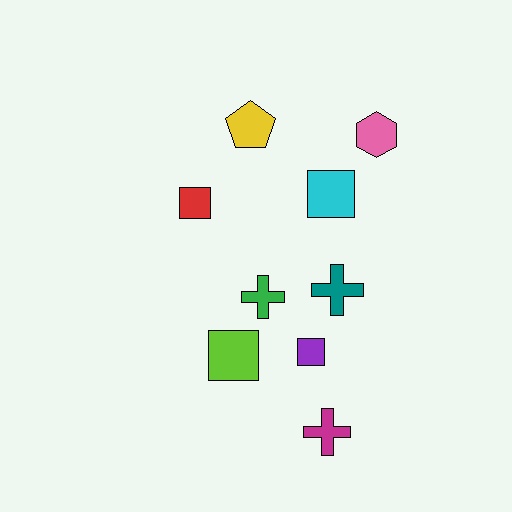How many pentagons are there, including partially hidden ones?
There is 1 pentagon.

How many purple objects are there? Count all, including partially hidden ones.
There is 1 purple object.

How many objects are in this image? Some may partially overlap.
There are 9 objects.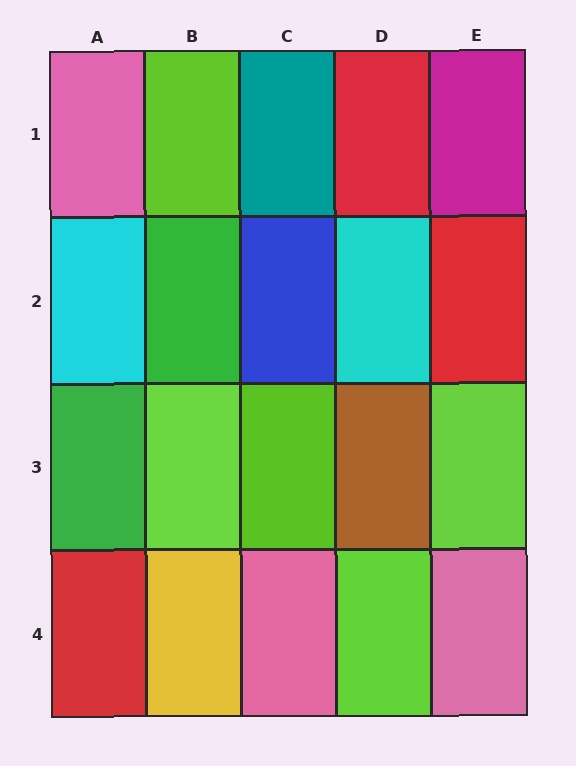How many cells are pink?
3 cells are pink.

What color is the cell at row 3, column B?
Lime.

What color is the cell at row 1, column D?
Red.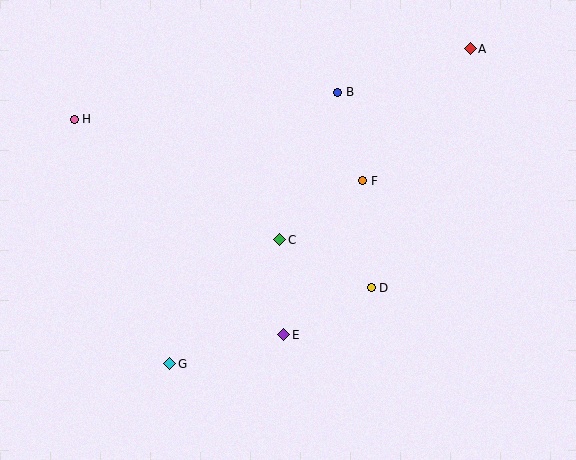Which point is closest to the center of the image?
Point C at (280, 240) is closest to the center.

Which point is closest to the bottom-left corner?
Point G is closest to the bottom-left corner.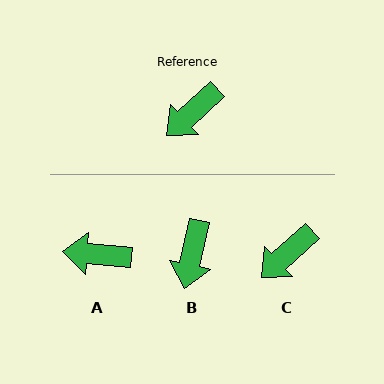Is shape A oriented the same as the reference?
No, it is off by about 47 degrees.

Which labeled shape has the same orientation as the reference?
C.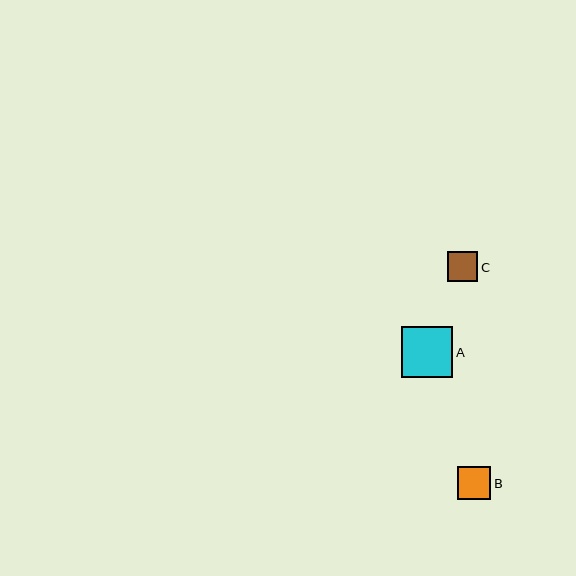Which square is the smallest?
Square C is the smallest with a size of approximately 30 pixels.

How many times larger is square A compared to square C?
Square A is approximately 1.7 times the size of square C.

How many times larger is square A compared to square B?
Square A is approximately 1.6 times the size of square B.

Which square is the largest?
Square A is the largest with a size of approximately 51 pixels.